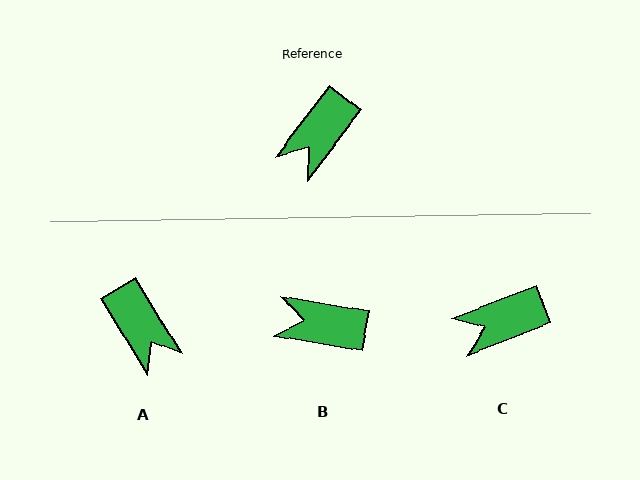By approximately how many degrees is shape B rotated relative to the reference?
Approximately 63 degrees clockwise.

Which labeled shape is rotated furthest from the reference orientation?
A, about 69 degrees away.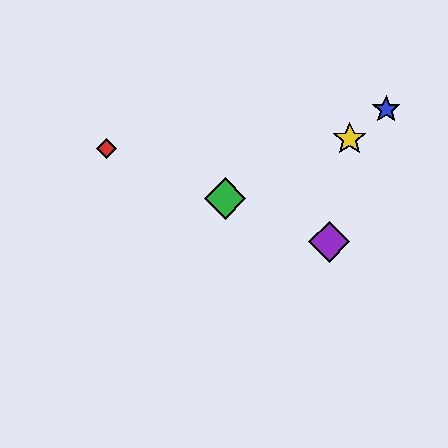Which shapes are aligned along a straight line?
The red diamond, the green diamond, the purple diamond are aligned along a straight line.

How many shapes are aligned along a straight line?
3 shapes (the red diamond, the green diamond, the purple diamond) are aligned along a straight line.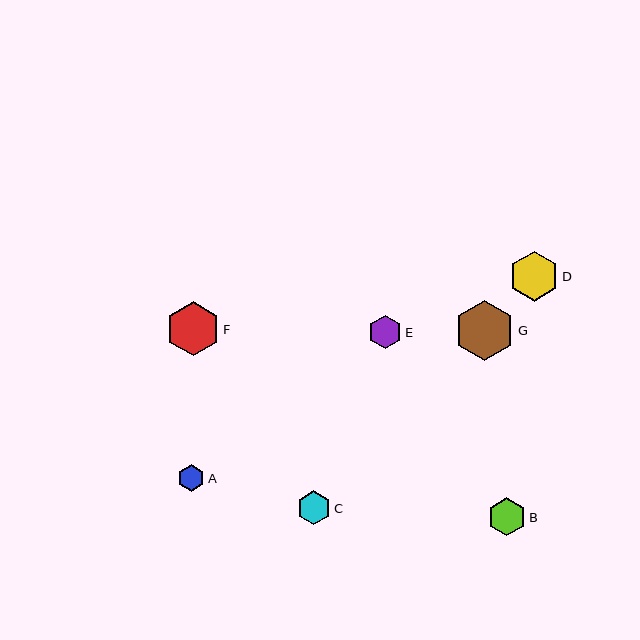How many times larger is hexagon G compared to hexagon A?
Hexagon G is approximately 2.3 times the size of hexagon A.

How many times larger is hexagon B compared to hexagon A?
Hexagon B is approximately 1.4 times the size of hexagon A.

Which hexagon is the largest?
Hexagon G is the largest with a size of approximately 60 pixels.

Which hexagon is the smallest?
Hexagon A is the smallest with a size of approximately 27 pixels.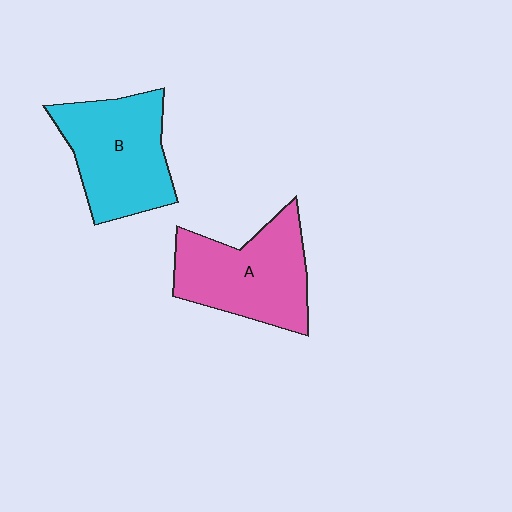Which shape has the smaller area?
Shape B (cyan).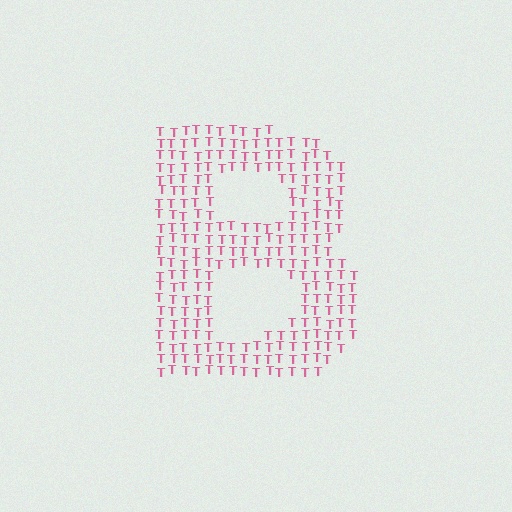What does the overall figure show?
The overall figure shows the letter B.